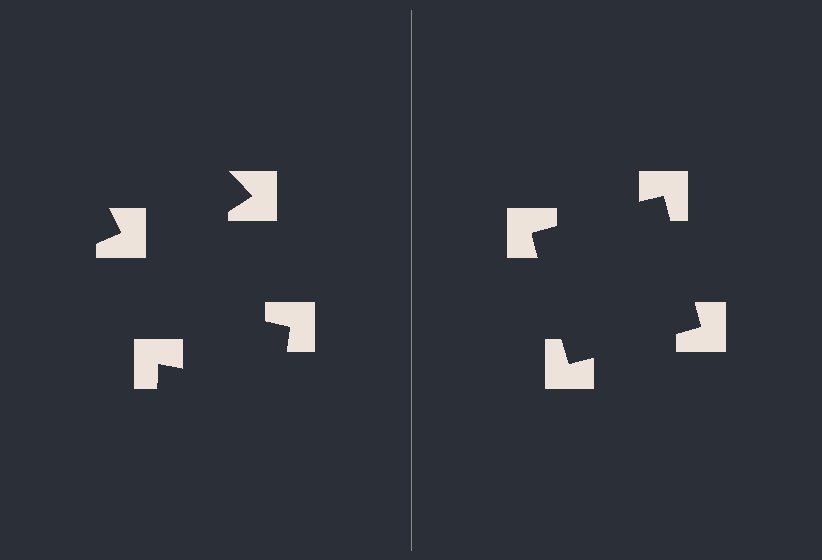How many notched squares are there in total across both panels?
8 — 4 on each side.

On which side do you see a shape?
An illusory square appears on the right side. On the left side the wedge cuts are rotated, so no coherent shape forms.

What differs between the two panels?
The notched squares are positioned identically on both sides; only the wedge orientations differ. On the right they align to a square; on the left they are misaligned.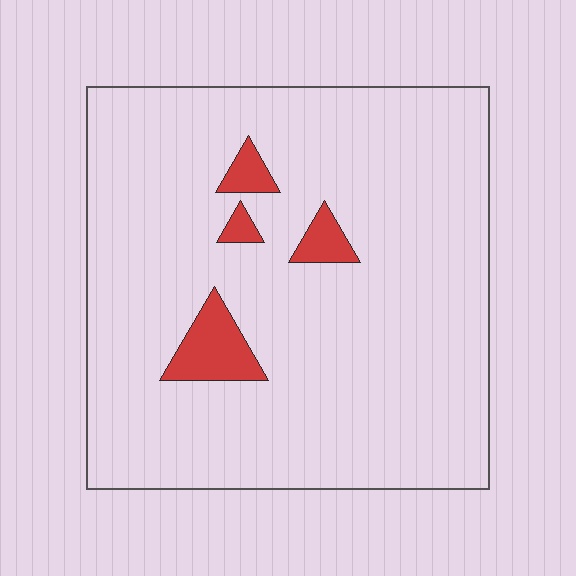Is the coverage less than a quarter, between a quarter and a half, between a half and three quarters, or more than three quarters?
Less than a quarter.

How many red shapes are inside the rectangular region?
4.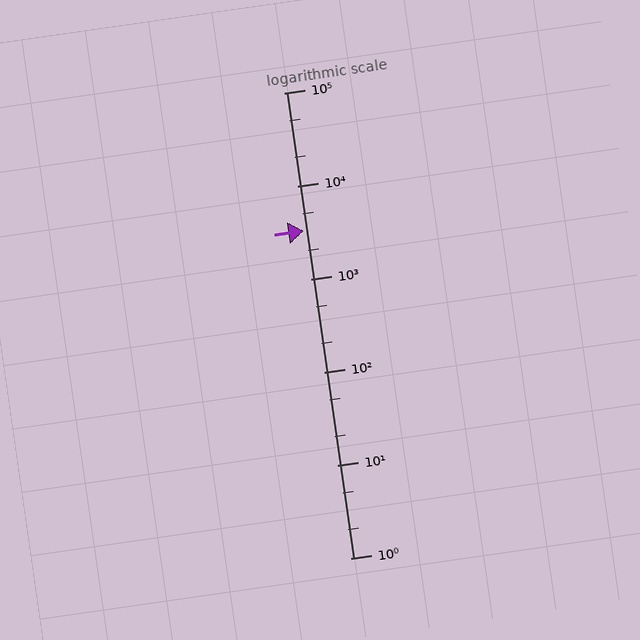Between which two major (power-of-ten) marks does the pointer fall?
The pointer is between 1000 and 10000.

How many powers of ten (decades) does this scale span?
The scale spans 5 decades, from 1 to 100000.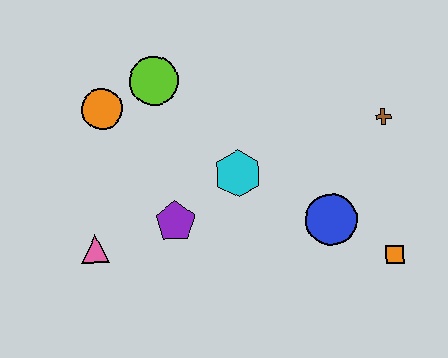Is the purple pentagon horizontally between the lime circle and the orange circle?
No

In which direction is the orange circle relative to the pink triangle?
The orange circle is above the pink triangle.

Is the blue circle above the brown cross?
No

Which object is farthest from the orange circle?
The orange square is farthest from the orange circle.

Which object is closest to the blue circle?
The orange square is closest to the blue circle.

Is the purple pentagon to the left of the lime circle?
No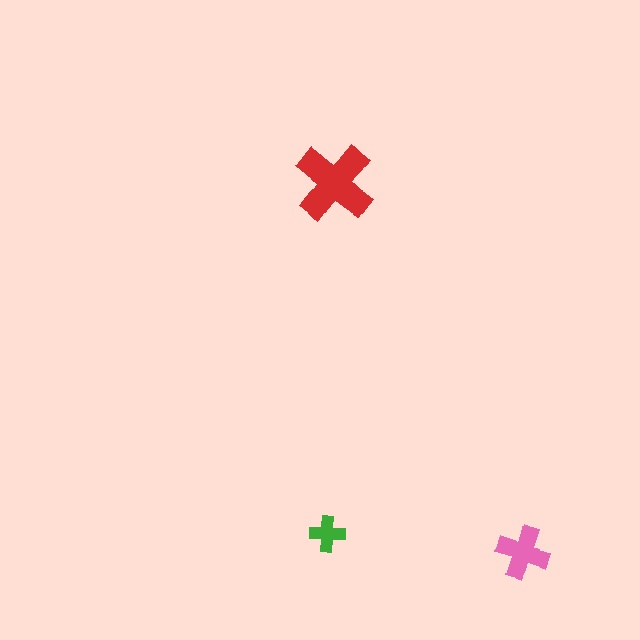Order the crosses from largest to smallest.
the red one, the pink one, the green one.